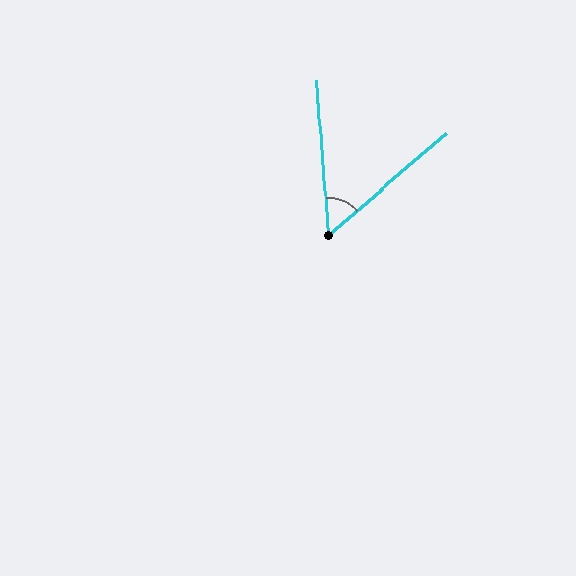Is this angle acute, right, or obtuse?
It is acute.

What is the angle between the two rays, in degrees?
Approximately 53 degrees.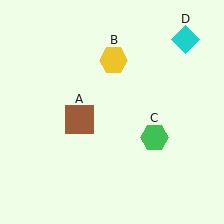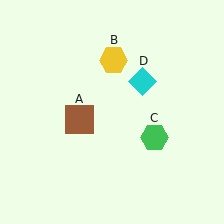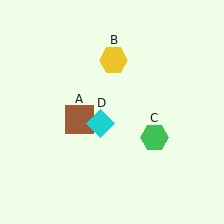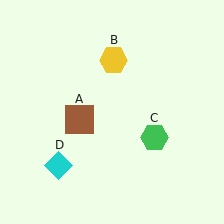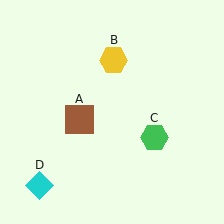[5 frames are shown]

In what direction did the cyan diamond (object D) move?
The cyan diamond (object D) moved down and to the left.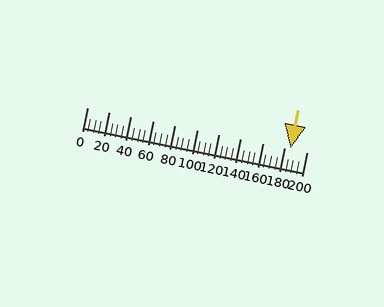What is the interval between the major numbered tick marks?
The major tick marks are spaced 20 units apart.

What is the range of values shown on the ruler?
The ruler shows values from 0 to 200.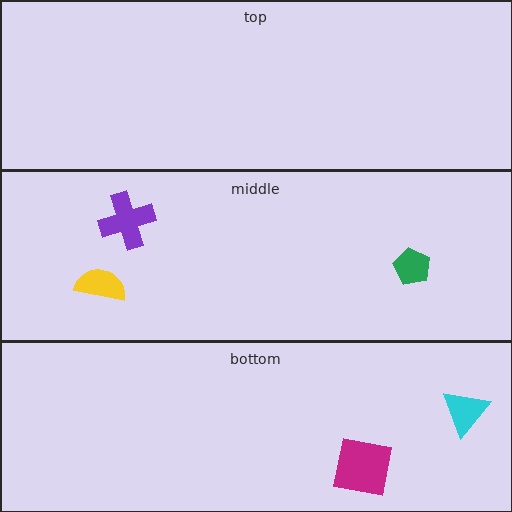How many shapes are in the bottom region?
2.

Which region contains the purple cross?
The middle region.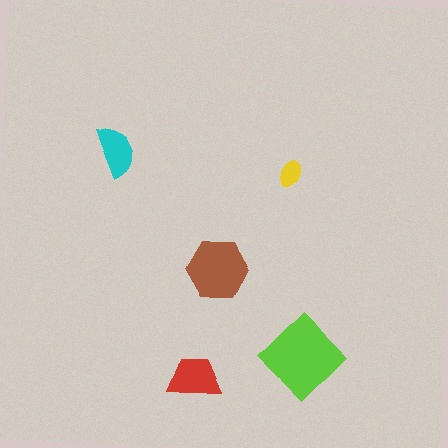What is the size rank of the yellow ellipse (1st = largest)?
5th.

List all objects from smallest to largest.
The yellow ellipse, the cyan semicircle, the red trapezoid, the brown hexagon, the lime diamond.